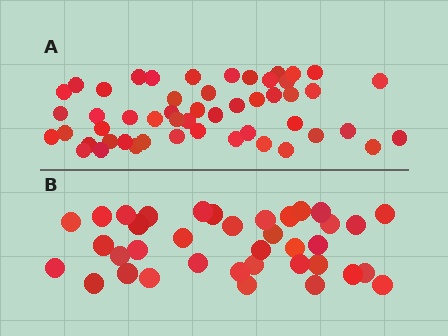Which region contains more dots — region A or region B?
Region A (the top region) has more dots.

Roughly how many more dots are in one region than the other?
Region A has approximately 15 more dots than region B.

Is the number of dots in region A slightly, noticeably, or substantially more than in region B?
Region A has noticeably more, but not dramatically so. The ratio is roughly 1.4 to 1.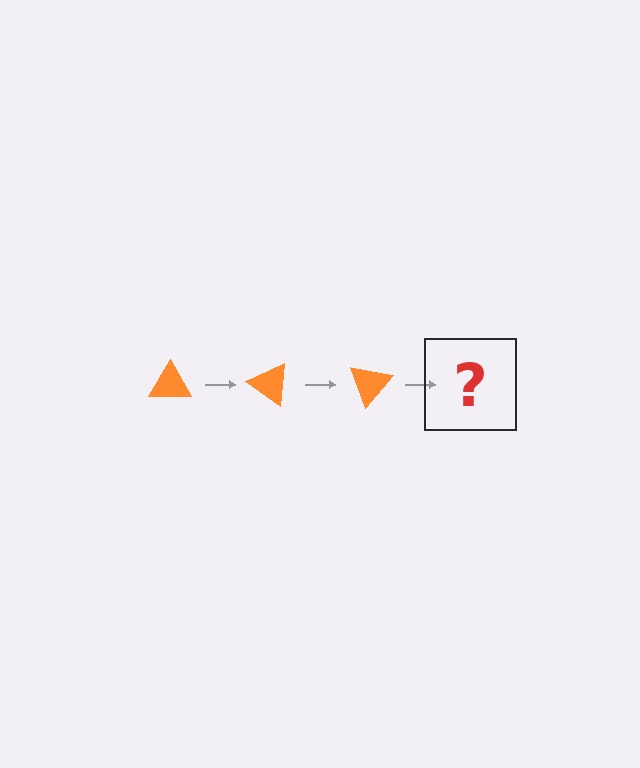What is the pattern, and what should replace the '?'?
The pattern is that the triangle rotates 35 degrees each step. The '?' should be an orange triangle rotated 105 degrees.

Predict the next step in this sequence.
The next step is an orange triangle rotated 105 degrees.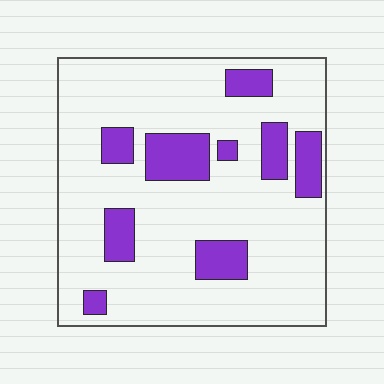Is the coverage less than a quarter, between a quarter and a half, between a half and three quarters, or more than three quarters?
Less than a quarter.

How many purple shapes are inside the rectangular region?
9.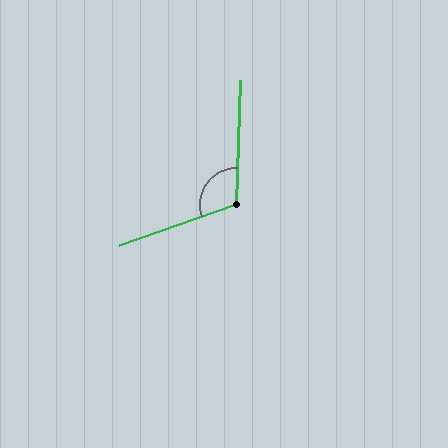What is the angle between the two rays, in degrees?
Approximately 111 degrees.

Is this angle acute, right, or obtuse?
It is obtuse.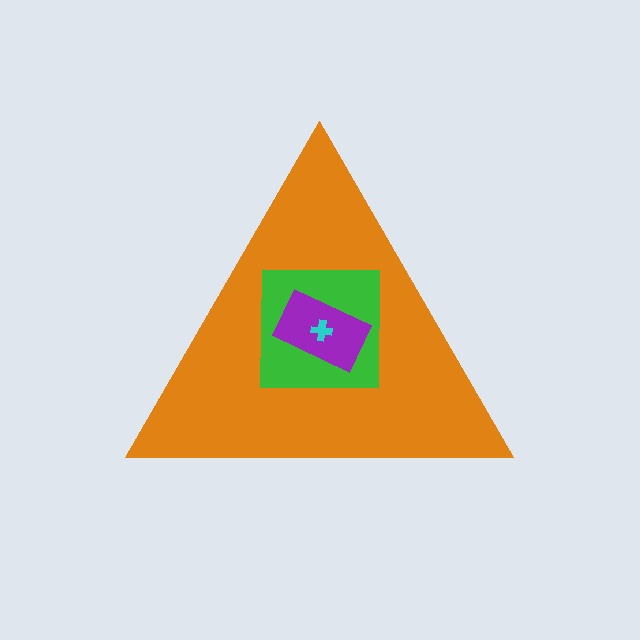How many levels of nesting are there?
4.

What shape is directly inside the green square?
The purple rectangle.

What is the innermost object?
The cyan cross.